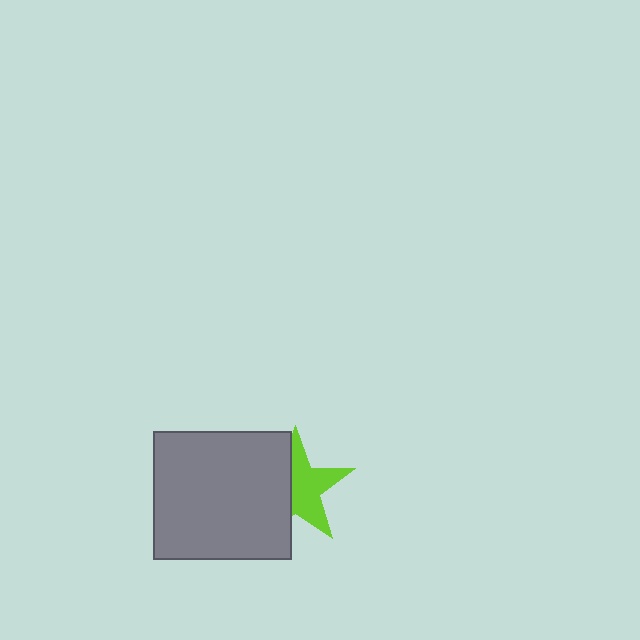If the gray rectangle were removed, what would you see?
You would see the complete lime star.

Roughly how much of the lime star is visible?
About half of it is visible (roughly 57%).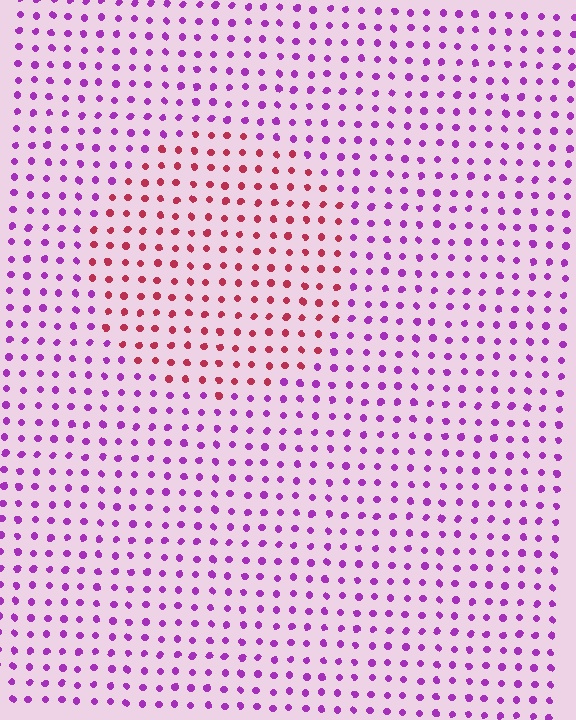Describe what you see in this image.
The image is filled with small purple elements in a uniform arrangement. A circle-shaped region is visible where the elements are tinted to a slightly different hue, forming a subtle color boundary.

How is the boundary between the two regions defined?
The boundary is defined purely by a slight shift in hue (about 55 degrees). Spacing, size, and orientation are identical on both sides.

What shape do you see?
I see a circle.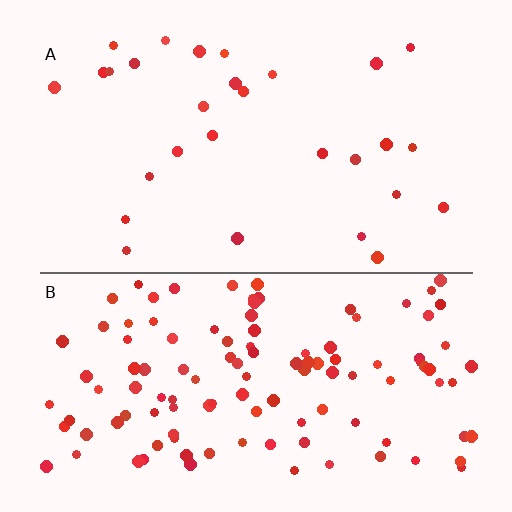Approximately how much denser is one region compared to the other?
Approximately 4.1× — region B over region A.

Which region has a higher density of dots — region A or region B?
B (the bottom).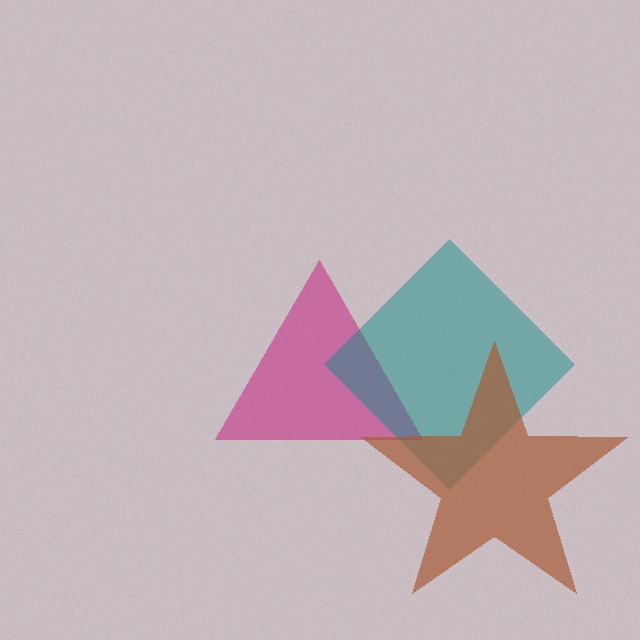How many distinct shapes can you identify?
There are 3 distinct shapes: a magenta triangle, a teal diamond, a brown star.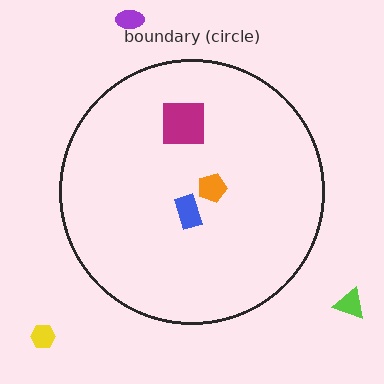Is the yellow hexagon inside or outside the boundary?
Outside.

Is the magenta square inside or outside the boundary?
Inside.